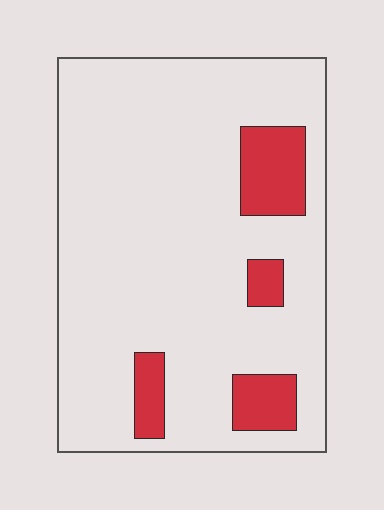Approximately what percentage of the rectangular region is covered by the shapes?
Approximately 15%.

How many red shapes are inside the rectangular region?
4.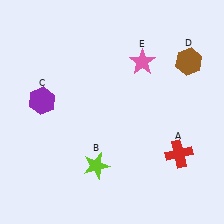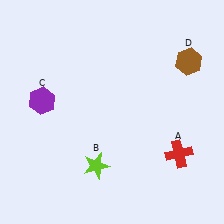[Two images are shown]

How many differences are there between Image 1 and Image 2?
There is 1 difference between the two images.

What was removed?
The pink star (E) was removed in Image 2.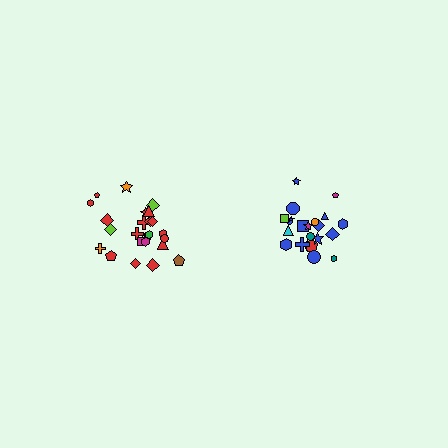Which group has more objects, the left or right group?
The left group.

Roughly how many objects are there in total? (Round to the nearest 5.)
Roughly 45 objects in total.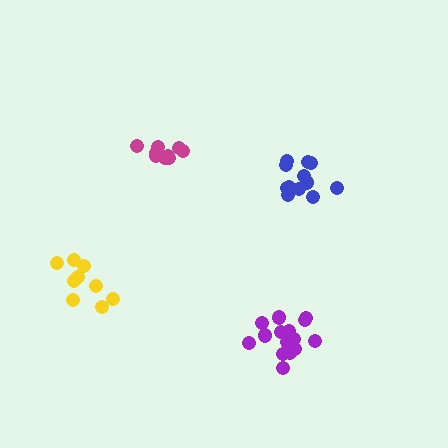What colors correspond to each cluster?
The clusters are colored: blue, purple, yellow, magenta.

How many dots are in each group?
Group 1: 12 dots, Group 2: 15 dots, Group 3: 10 dots, Group 4: 9 dots (46 total).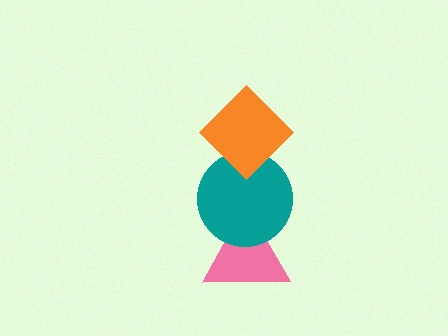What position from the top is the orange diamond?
The orange diamond is 1st from the top.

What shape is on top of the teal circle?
The orange diamond is on top of the teal circle.